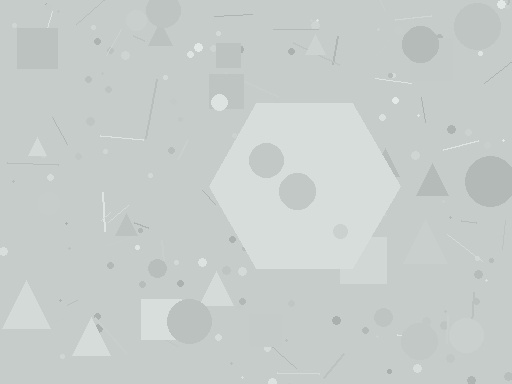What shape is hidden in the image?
A hexagon is hidden in the image.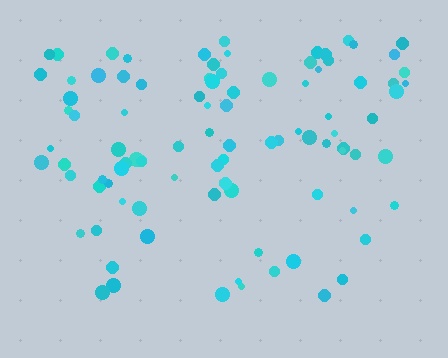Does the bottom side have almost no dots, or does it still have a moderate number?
Still a moderate number, just noticeably fewer than the top.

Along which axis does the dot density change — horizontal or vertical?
Vertical.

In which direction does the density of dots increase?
From bottom to top, with the top side densest.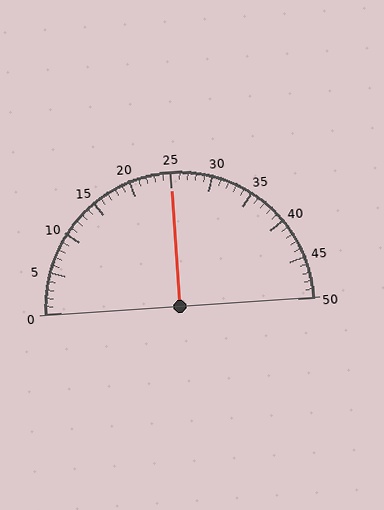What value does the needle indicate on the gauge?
The needle indicates approximately 25.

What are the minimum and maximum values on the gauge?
The gauge ranges from 0 to 50.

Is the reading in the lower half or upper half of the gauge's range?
The reading is in the upper half of the range (0 to 50).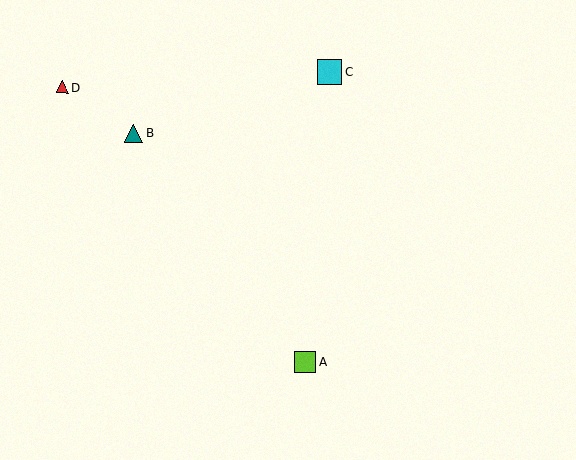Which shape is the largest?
The cyan square (labeled C) is the largest.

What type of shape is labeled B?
Shape B is a teal triangle.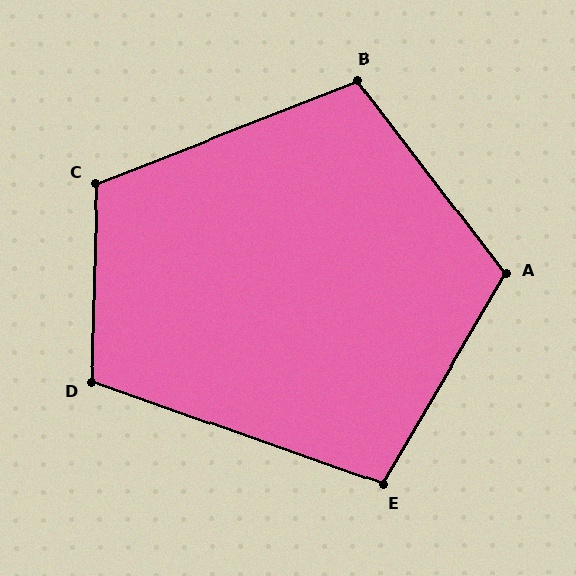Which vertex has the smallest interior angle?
E, at approximately 101 degrees.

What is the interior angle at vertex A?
Approximately 112 degrees (obtuse).